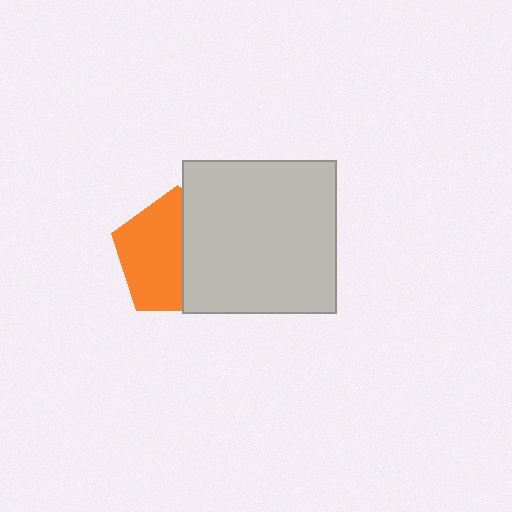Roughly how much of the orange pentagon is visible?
About half of it is visible (roughly 55%).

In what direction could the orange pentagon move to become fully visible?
The orange pentagon could move left. That would shift it out from behind the light gray square entirely.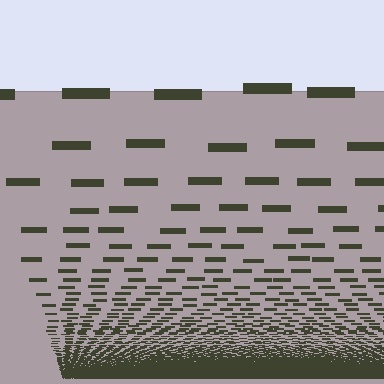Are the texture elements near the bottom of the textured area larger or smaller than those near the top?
Smaller. The gradient is inverted — elements near the bottom are smaller and denser.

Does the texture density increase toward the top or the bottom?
Density increases toward the bottom.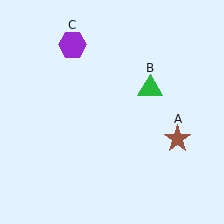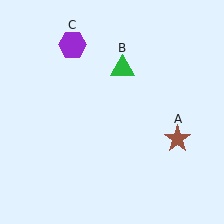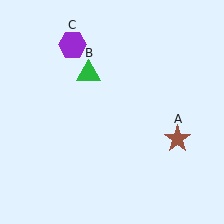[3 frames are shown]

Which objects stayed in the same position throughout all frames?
Brown star (object A) and purple hexagon (object C) remained stationary.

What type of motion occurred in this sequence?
The green triangle (object B) rotated counterclockwise around the center of the scene.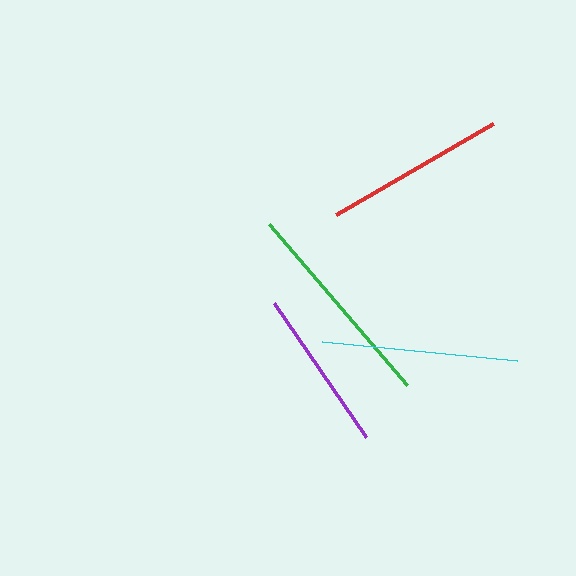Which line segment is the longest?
The green line is the longest at approximately 213 pixels.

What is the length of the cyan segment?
The cyan segment is approximately 196 pixels long.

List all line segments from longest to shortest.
From longest to shortest: green, cyan, red, purple.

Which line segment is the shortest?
The purple line is the shortest at approximately 163 pixels.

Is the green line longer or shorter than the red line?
The green line is longer than the red line.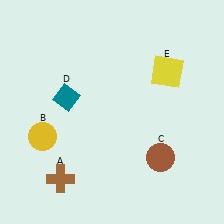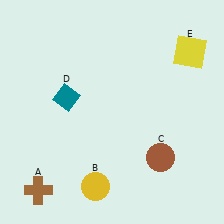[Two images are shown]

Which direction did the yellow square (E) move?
The yellow square (E) moved right.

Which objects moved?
The objects that moved are: the brown cross (A), the yellow circle (B), the yellow square (E).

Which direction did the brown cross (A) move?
The brown cross (A) moved left.